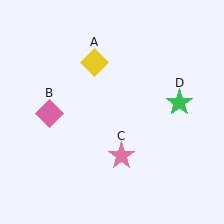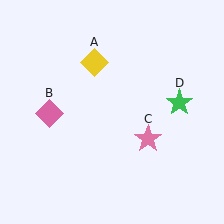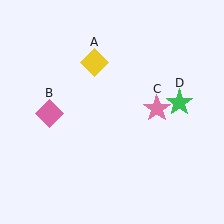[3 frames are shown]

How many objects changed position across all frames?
1 object changed position: pink star (object C).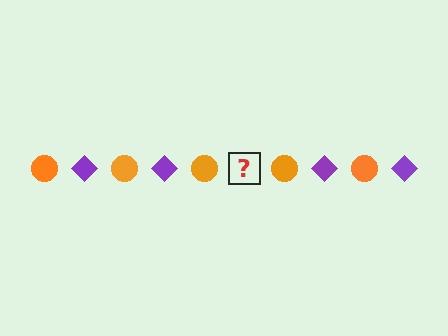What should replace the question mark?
The question mark should be replaced with a purple diamond.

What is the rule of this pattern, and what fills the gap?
The rule is that the pattern alternates between orange circle and purple diamond. The gap should be filled with a purple diamond.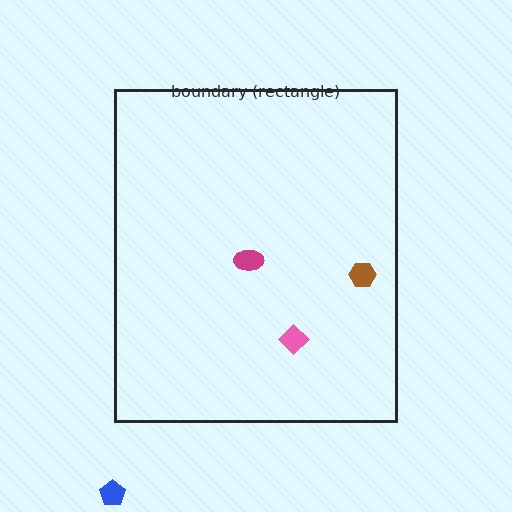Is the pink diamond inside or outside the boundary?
Inside.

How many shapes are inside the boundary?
3 inside, 1 outside.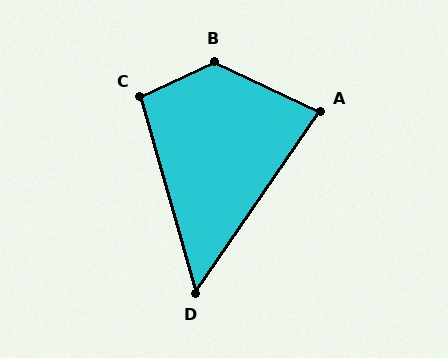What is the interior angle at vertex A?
Approximately 81 degrees (acute).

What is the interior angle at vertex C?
Approximately 99 degrees (obtuse).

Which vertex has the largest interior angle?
B, at approximately 129 degrees.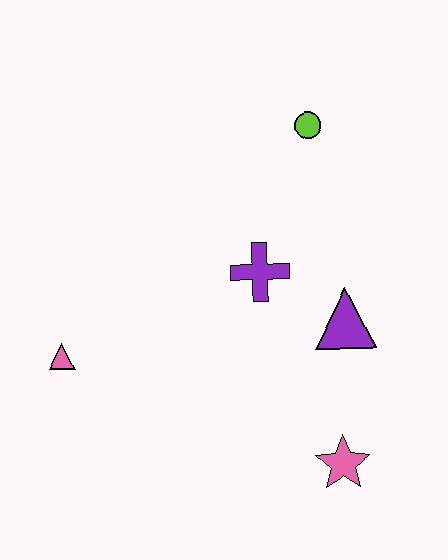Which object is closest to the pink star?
The purple triangle is closest to the pink star.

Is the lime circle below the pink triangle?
No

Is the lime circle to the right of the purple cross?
Yes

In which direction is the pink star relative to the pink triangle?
The pink star is to the right of the pink triangle.